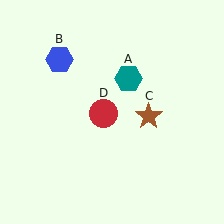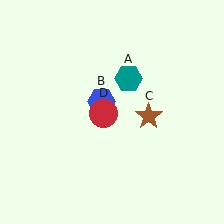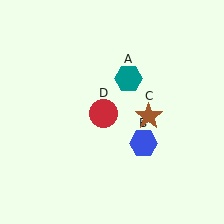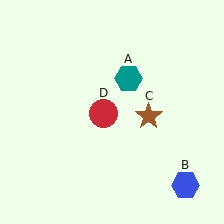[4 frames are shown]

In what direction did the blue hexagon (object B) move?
The blue hexagon (object B) moved down and to the right.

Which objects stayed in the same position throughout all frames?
Teal hexagon (object A) and brown star (object C) and red circle (object D) remained stationary.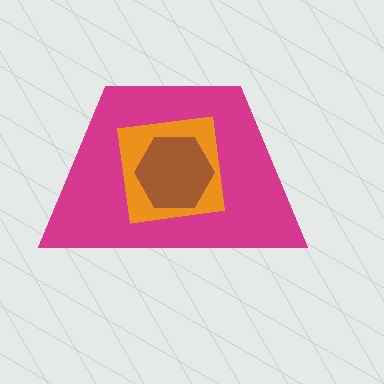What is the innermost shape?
The brown hexagon.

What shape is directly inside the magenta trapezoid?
The orange square.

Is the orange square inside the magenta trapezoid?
Yes.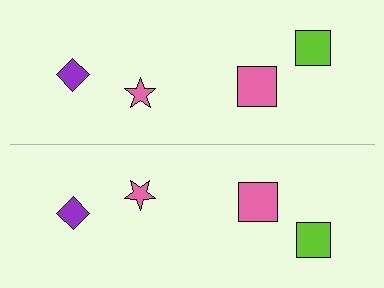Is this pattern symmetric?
Yes, this pattern has bilateral (reflection) symmetry.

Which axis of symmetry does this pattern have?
The pattern has a horizontal axis of symmetry running through the center of the image.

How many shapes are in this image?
There are 8 shapes in this image.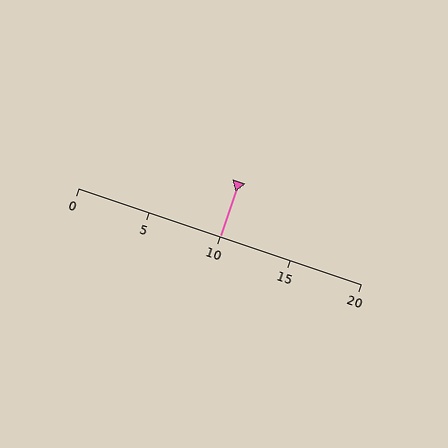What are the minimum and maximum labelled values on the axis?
The axis runs from 0 to 20.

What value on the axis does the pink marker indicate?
The marker indicates approximately 10.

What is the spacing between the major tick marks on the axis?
The major ticks are spaced 5 apart.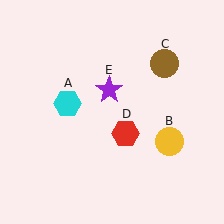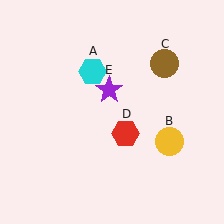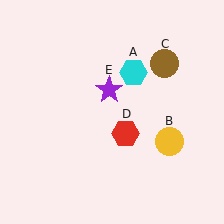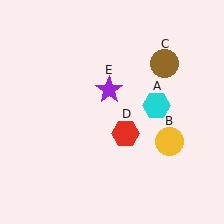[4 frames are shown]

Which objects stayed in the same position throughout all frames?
Yellow circle (object B) and brown circle (object C) and red hexagon (object D) and purple star (object E) remained stationary.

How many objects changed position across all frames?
1 object changed position: cyan hexagon (object A).